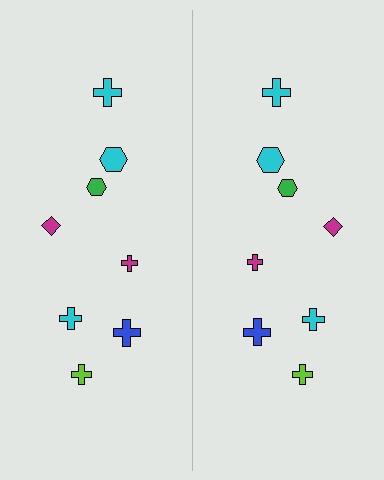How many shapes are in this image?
There are 16 shapes in this image.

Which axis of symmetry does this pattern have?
The pattern has a vertical axis of symmetry running through the center of the image.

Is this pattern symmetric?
Yes, this pattern has bilateral (reflection) symmetry.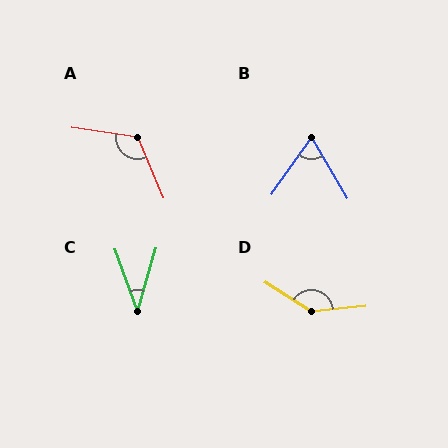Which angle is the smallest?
C, at approximately 36 degrees.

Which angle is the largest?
D, at approximately 142 degrees.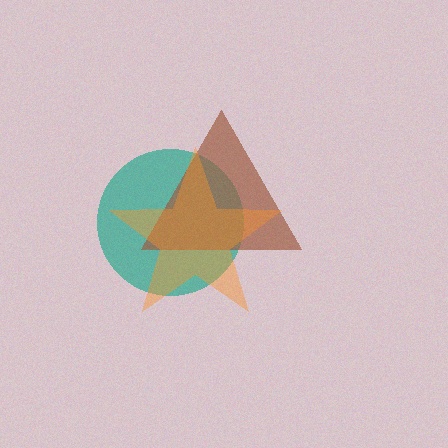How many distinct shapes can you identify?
There are 3 distinct shapes: a teal circle, a brown triangle, an orange star.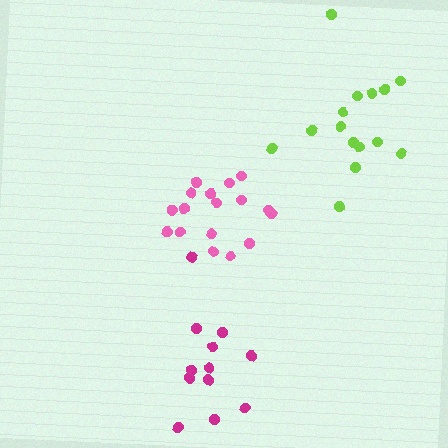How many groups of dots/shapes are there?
There are 3 groups.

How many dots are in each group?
Group 1: 17 dots, Group 2: 12 dots, Group 3: 15 dots (44 total).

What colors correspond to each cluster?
The clusters are colored: pink, magenta, lime.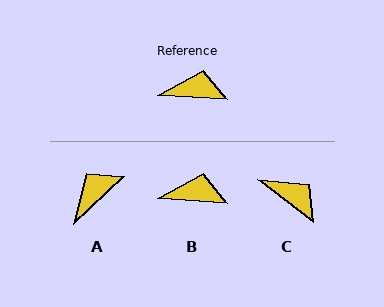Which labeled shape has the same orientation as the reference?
B.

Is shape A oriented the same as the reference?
No, it is off by about 47 degrees.